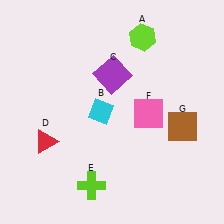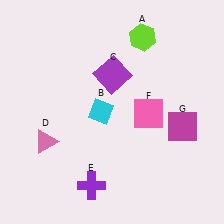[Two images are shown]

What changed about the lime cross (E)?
In Image 1, E is lime. In Image 2, it changed to purple.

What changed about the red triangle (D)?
In Image 1, D is red. In Image 2, it changed to pink.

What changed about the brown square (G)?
In Image 1, G is brown. In Image 2, it changed to magenta.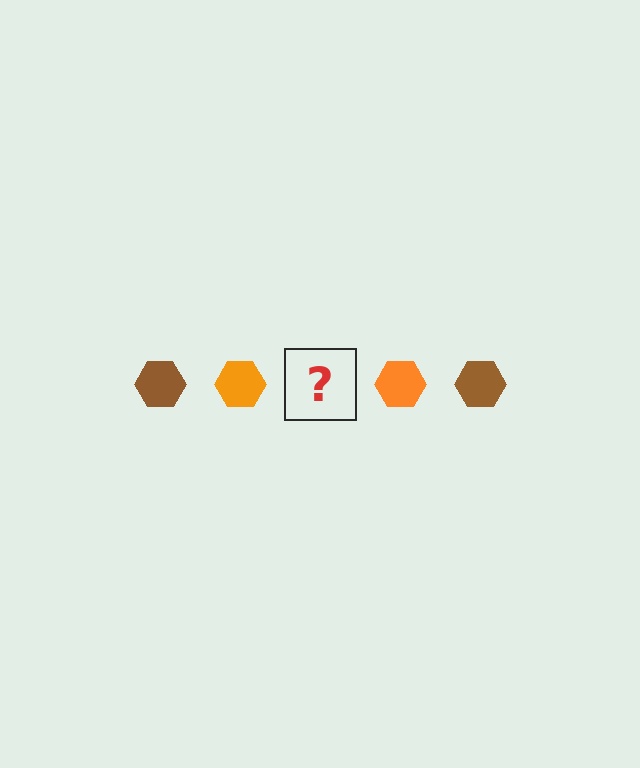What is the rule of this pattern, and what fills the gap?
The rule is that the pattern cycles through brown, orange hexagons. The gap should be filled with a brown hexagon.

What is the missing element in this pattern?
The missing element is a brown hexagon.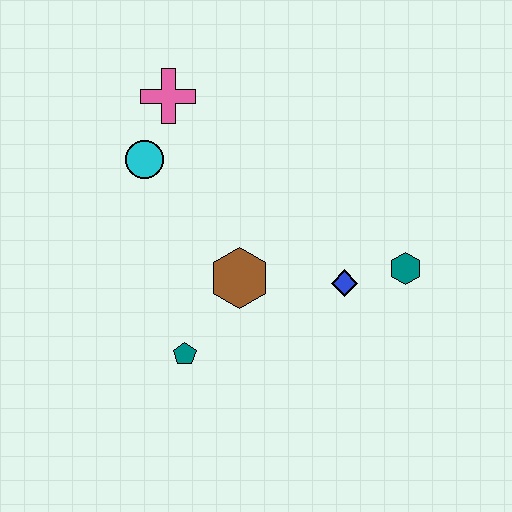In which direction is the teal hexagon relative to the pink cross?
The teal hexagon is to the right of the pink cross.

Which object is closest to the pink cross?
The cyan circle is closest to the pink cross.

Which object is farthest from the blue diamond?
The pink cross is farthest from the blue diamond.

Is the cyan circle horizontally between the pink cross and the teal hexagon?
No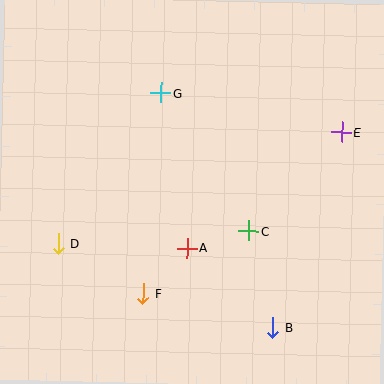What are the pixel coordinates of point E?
Point E is at (342, 132).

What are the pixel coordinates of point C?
Point C is at (249, 231).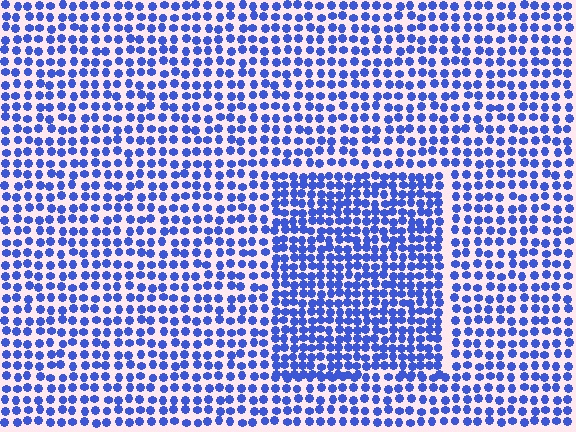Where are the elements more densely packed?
The elements are more densely packed inside the rectangle boundary.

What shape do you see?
I see a rectangle.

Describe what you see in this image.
The image contains small blue elements arranged at two different densities. A rectangle-shaped region is visible where the elements are more densely packed than the surrounding area.